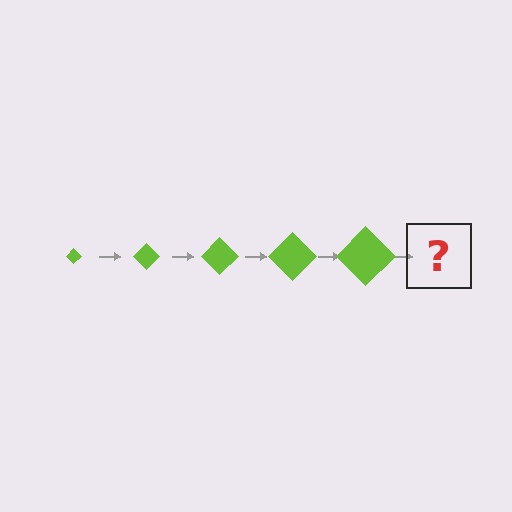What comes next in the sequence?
The next element should be a lime diamond, larger than the previous one.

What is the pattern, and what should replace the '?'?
The pattern is that the diamond gets progressively larger each step. The '?' should be a lime diamond, larger than the previous one.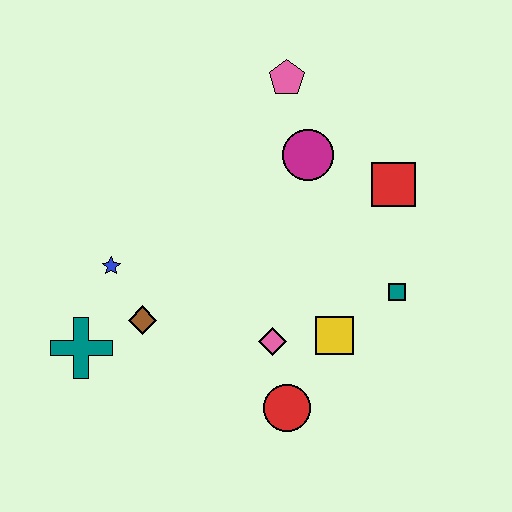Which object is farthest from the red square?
The teal cross is farthest from the red square.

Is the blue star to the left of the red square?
Yes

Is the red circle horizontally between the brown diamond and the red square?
Yes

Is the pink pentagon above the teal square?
Yes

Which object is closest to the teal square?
The yellow square is closest to the teal square.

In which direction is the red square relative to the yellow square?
The red square is above the yellow square.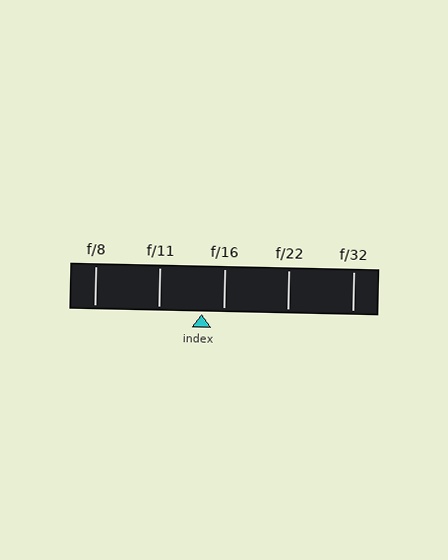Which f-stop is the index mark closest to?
The index mark is closest to f/16.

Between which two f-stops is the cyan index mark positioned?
The index mark is between f/11 and f/16.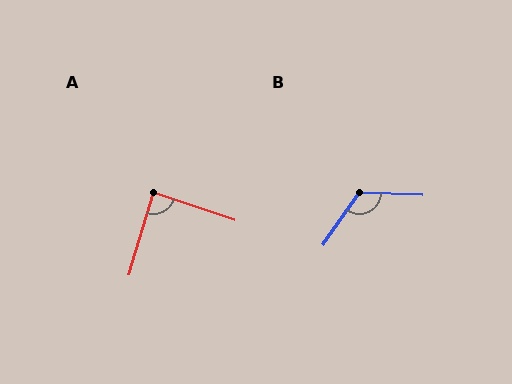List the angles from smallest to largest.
A (88°), B (123°).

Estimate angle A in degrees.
Approximately 88 degrees.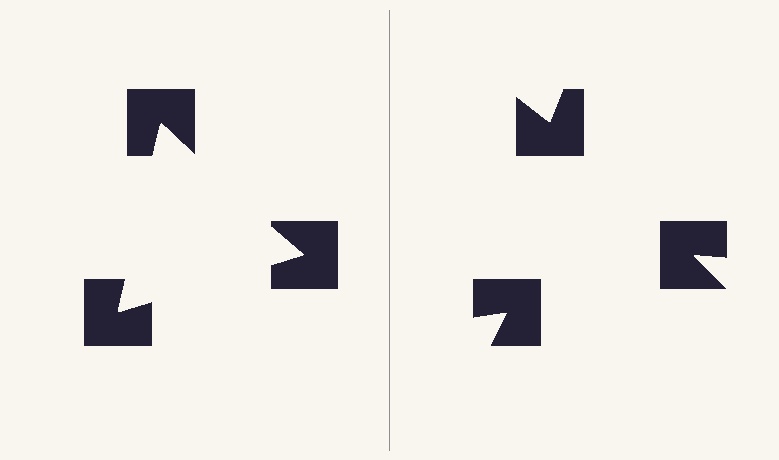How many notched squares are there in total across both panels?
6 — 3 on each side.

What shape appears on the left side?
An illusory triangle.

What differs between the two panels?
The notched squares are positioned identically on both sides; only the wedge orientations differ. On the left they align to a triangle; on the right they are misaligned.